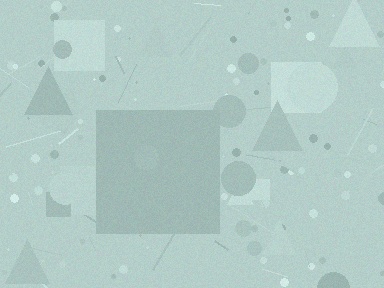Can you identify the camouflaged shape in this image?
The camouflaged shape is a square.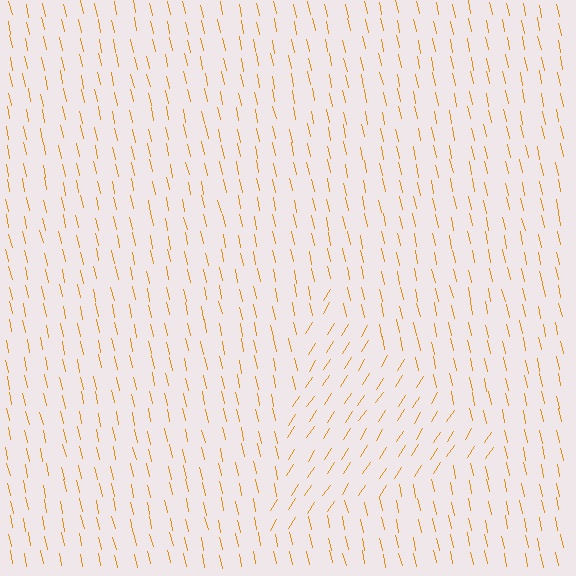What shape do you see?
I see a triangle.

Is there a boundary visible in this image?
Yes, there is a texture boundary formed by a change in line orientation.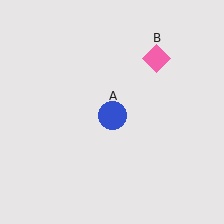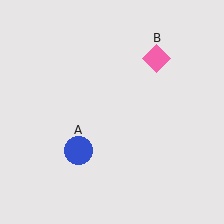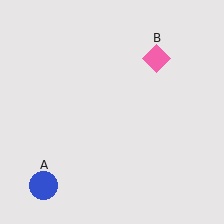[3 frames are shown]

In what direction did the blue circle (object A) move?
The blue circle (object A) moved down and to the left.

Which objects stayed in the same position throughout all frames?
Pink diamond (object B) remained stationary.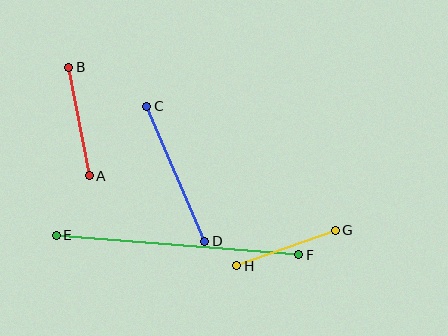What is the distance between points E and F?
The distance is approximately 244 pixels.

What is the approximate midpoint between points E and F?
The midpoint is at approximately (178, 245) pixels.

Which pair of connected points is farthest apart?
Points E and F are farthest apart.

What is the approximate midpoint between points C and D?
The midpoint is at approximately (176, 174) pixels.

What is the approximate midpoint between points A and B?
The midpoint is at approximately (79, 121) pixels.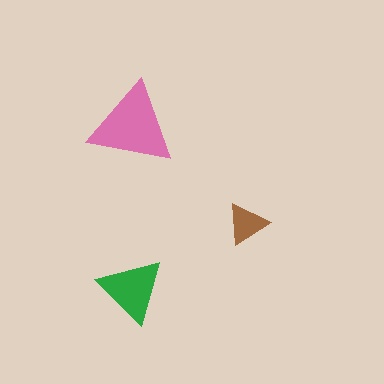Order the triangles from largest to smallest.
the pink one, the green one, the brown one.